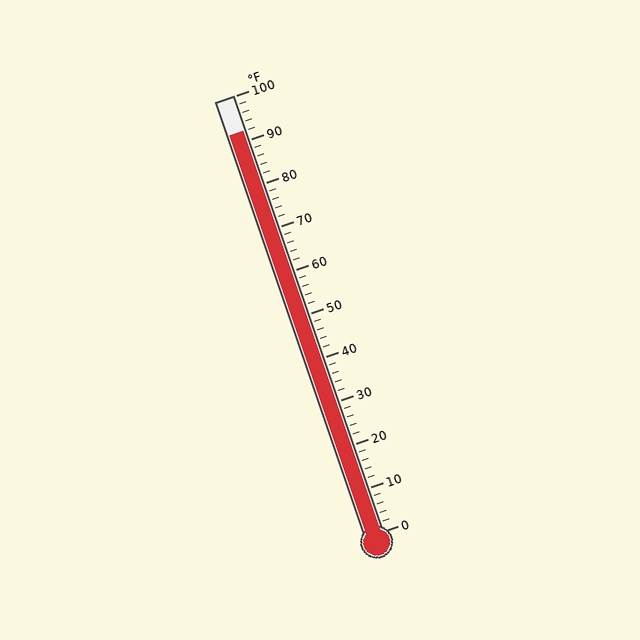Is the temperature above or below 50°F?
The temperature is above 50°F.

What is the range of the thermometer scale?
The thermometer scale ranges from 0°F to 100°F.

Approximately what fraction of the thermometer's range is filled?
The thermometer is filled to approximately 90% of its range.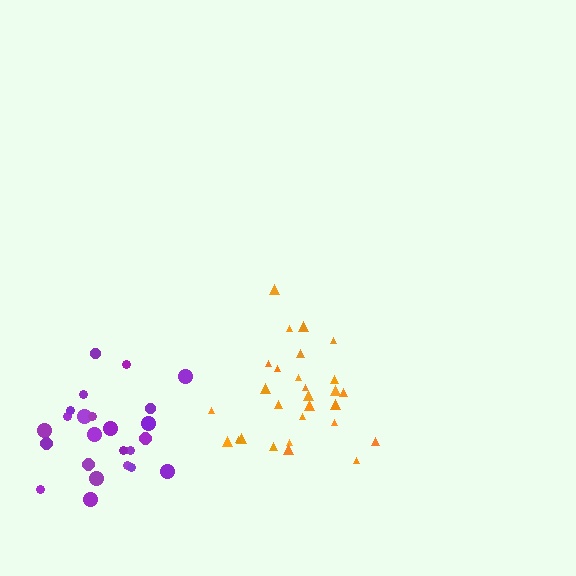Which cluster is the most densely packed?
Orange.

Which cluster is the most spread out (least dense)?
Purple.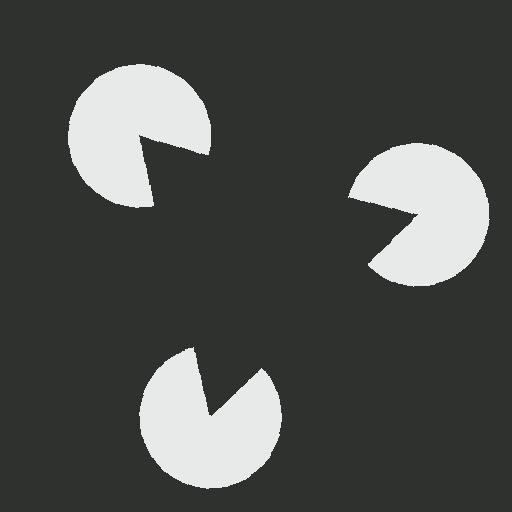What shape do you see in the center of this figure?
An illusory triangle — its edges are inferred from the aligned wedge cuts in the pac-man discs, not physically drawn.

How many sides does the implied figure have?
3 sides.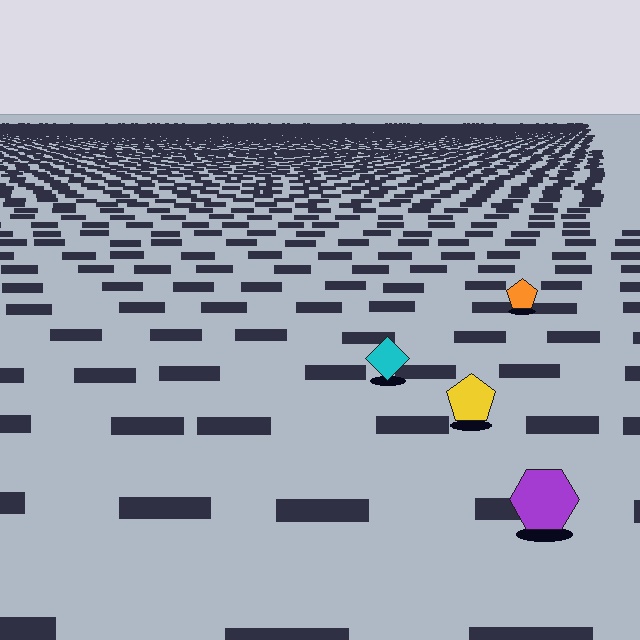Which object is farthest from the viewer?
The orange pentagon is farthest from the viewer. It appears smaller and the ground texture around it is denser.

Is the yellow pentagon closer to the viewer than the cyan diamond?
Yes. The yellow pentagon is closer — you can tell from the texture gradient: the ground texture is coarser near it.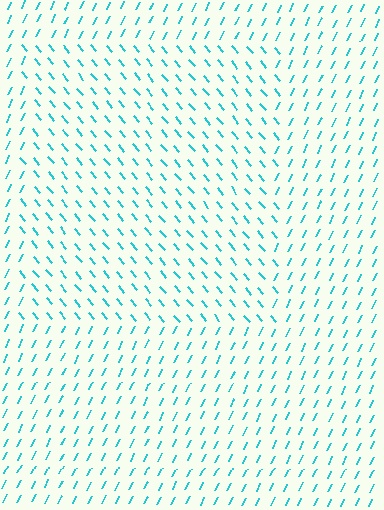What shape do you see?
I see a rectangle.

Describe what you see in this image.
The image is filled with small cyan line segments. A rectangle region in the image has lines oriented differently from the surrounding lines, creating a visible texture boundary.